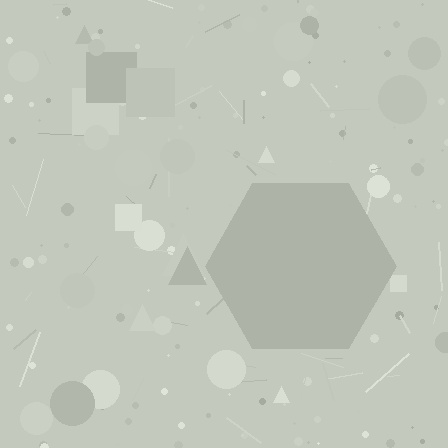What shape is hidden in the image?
A hexagon is hidden in the image.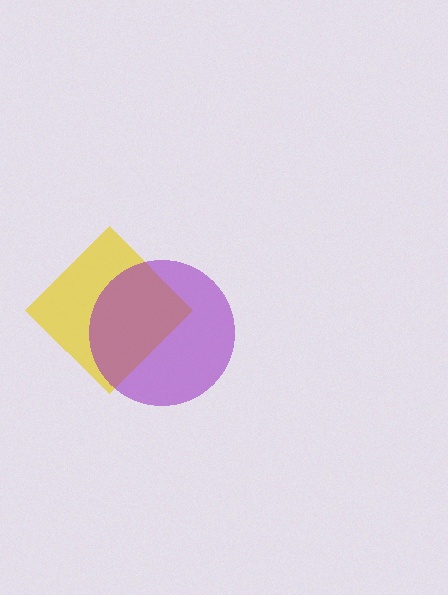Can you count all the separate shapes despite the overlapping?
Yes, there are 2 separate shapes.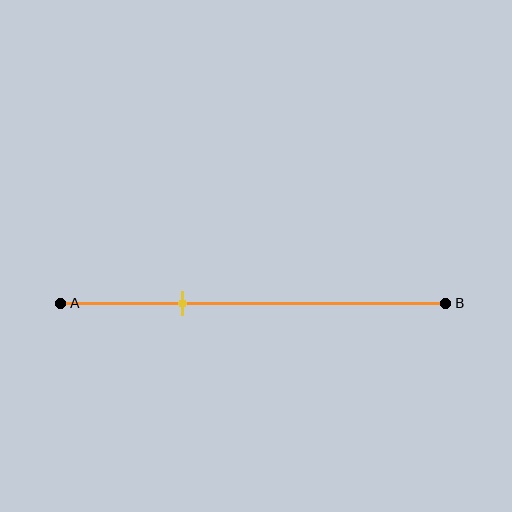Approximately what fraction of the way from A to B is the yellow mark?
The yellow mark is approximately 30% of the way from A to B.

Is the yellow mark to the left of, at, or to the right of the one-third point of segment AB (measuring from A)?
The yellow mark is approximately at the one-third point of segment AB.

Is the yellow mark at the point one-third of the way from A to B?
Yes, the mark is approximately at the one-third point.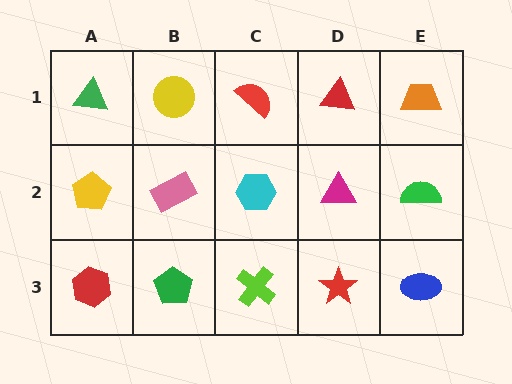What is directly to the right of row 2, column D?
A green semicircle.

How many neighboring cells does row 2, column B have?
4.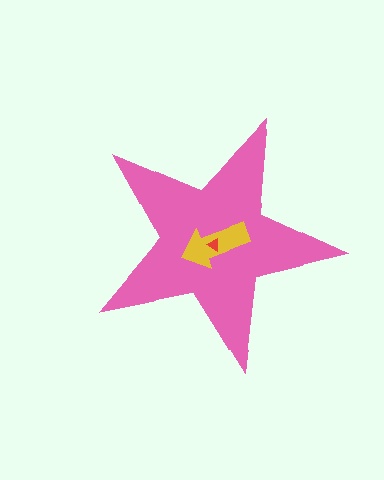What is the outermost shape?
The pink star.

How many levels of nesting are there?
3.